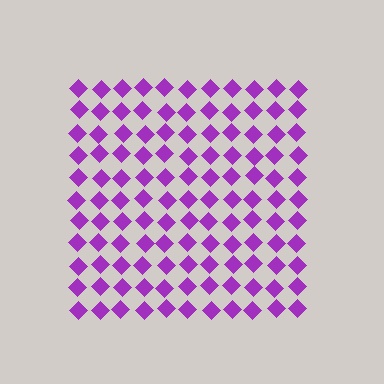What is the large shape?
The large shape is a square.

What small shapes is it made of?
It is made of small diamonds.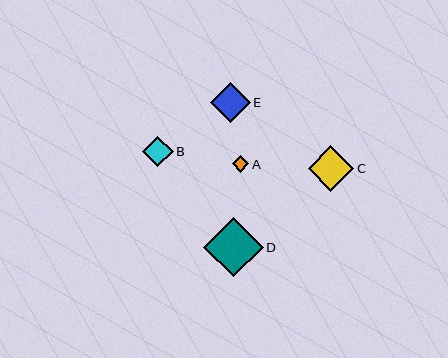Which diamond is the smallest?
Diamond A is the smallest with a size of approximately 17 pixels.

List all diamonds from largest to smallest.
From largest to smallest: D, C, E, B, A.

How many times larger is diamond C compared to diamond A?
Diamond C is approximately 2.7 times the size of diamond A.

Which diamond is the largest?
Diamond D is the largest with a size of approximately 59 pixels.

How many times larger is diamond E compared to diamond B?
Diamond E is approximately 1.3 times the size of diamond B.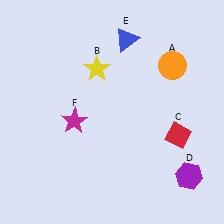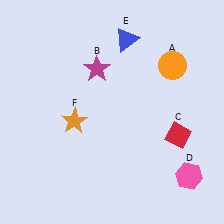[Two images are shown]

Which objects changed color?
B changed from yellow to magenta. D changed from purple to pink. F changed from magenta to orange.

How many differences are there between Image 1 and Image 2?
There are 3 differences between the two images.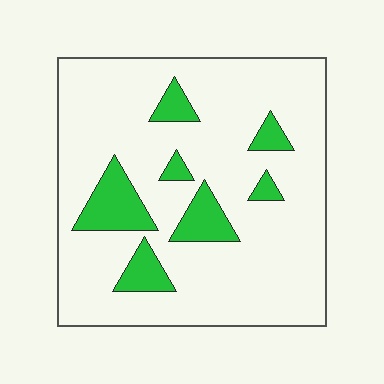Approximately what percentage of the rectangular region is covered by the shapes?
Approximately 15%.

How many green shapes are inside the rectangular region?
7.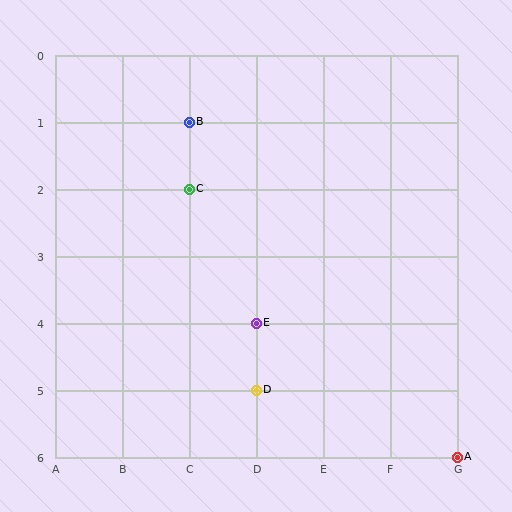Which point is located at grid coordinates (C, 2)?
Point C is at (C, 2).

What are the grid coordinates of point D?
Point D is at grid coordinates (D, 5).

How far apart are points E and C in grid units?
Points E and C are 1 column and 2 rows apart (about 2.2 grid units diagonally).